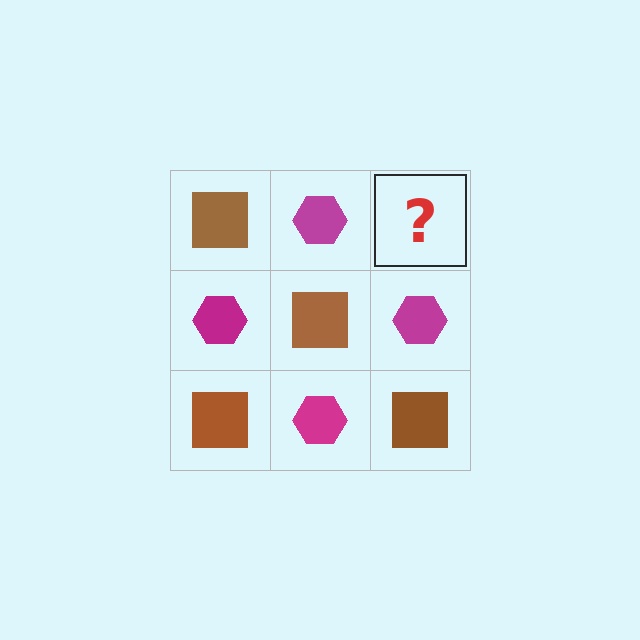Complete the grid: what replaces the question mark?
The question mark should be replaced with a brown square.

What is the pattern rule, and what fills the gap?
The rule is that it alternates brown square and magenta hexagon in a checkerboard pattern. The gap should be filled with a brown square.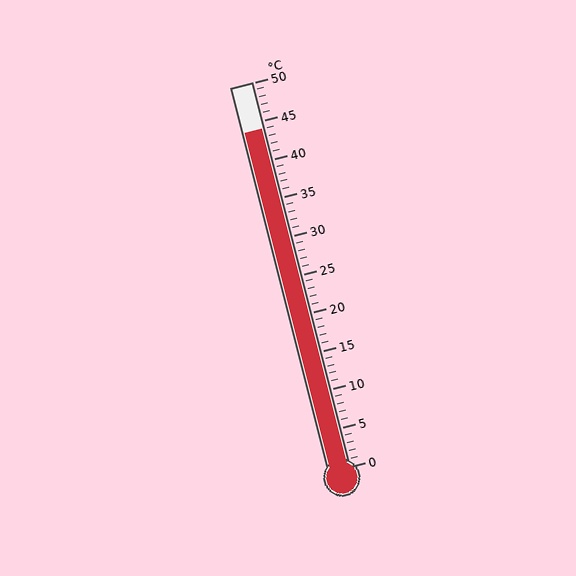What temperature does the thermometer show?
The thermometer shows approximately 44°C.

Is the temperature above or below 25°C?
The temperature is above 25°C.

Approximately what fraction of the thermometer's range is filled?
The thermometer is filled to approximately 90% of its range.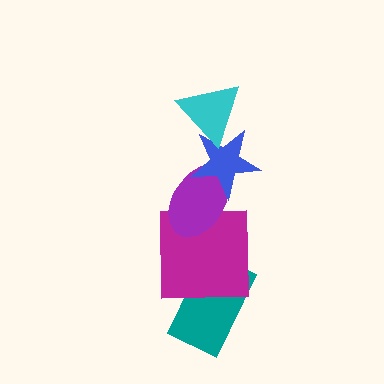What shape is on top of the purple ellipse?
The blue star is on top of the purple ellipse.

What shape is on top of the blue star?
The cyan triangle is on top of the blue star.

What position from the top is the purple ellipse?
The purple ellipse is 3rd from the top.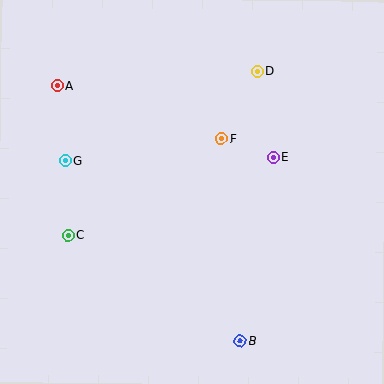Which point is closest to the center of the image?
Point F at (221, 139) is closest to the center.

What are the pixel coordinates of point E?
Point E is at (274, 157).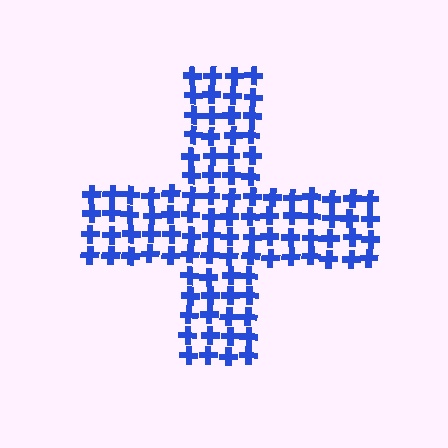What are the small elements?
The small elements are crosses.